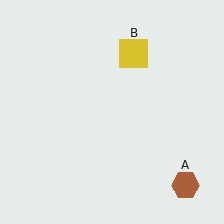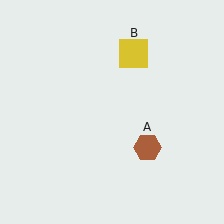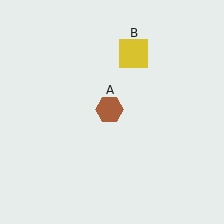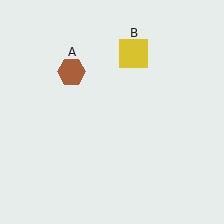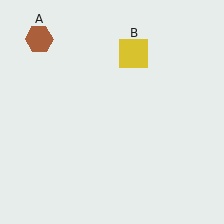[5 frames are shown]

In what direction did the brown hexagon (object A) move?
The brown hexagon (object A) moved up and to the left.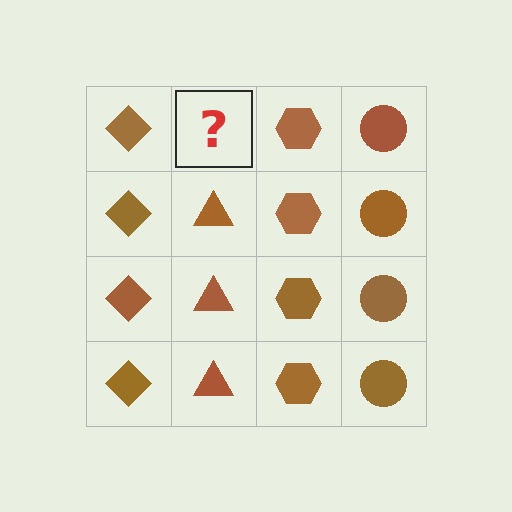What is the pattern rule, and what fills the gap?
The rule is that each column has a consistent shape. The gap should be filled with a brown triangle.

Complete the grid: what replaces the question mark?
The question mark should be replaced with a brown triangle.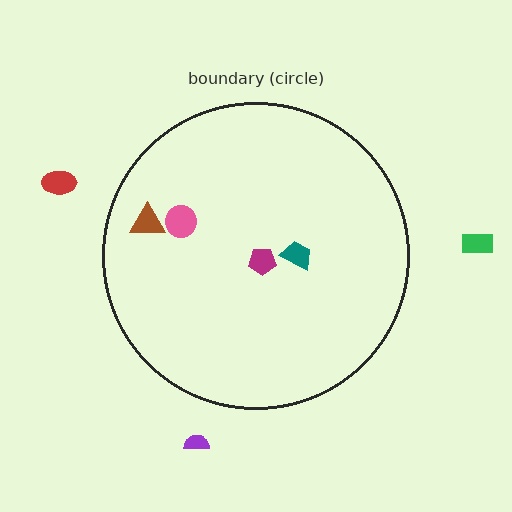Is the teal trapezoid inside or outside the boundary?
Inside.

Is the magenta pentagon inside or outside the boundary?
Inside.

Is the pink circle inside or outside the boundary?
Inside.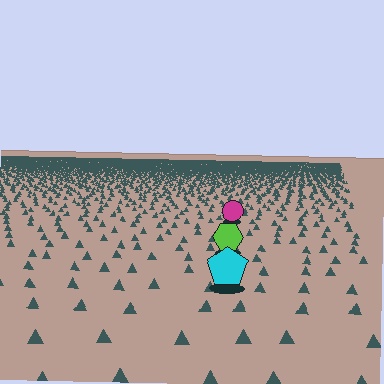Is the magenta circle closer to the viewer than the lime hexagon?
No. The lime hexagon is closer — you can tell from the texture gradient: the ground texture is coarser near it.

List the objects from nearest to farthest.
From nearest to farthest: the cyan pentagon, the lime hexagon, the magenta circle.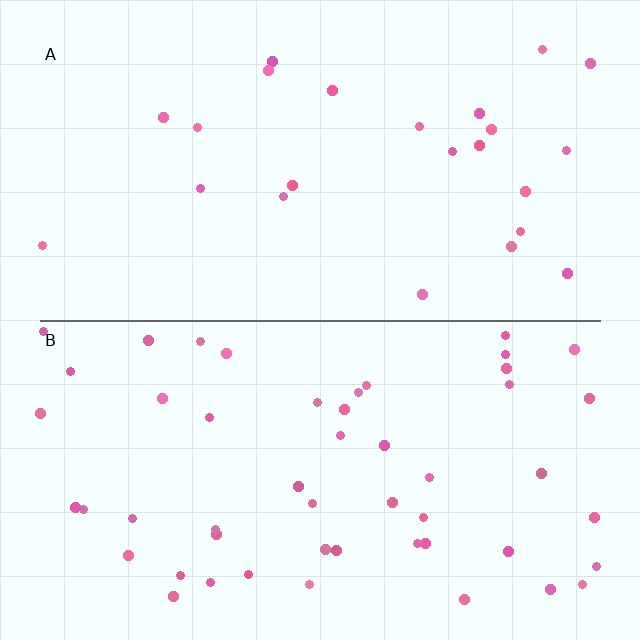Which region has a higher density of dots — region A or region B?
B (the bottom).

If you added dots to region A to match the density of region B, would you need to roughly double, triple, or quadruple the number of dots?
Approximately double.